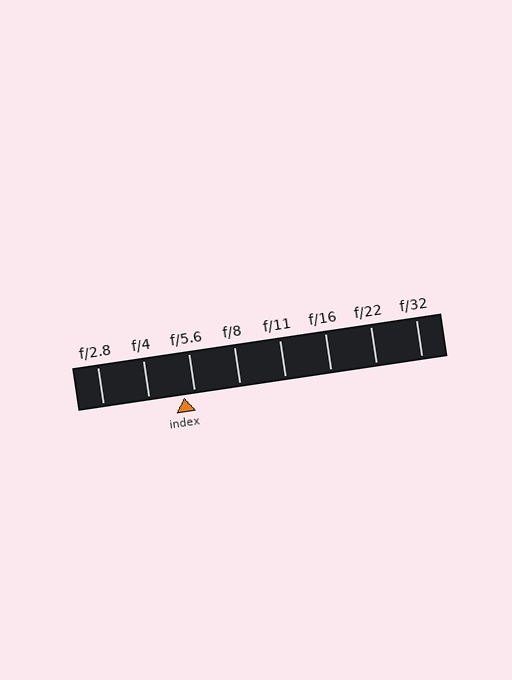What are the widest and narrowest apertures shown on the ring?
The widest aperture shown is f/2.8 and the narrowest is f/32.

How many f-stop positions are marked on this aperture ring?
There are 8 f-stop positions marked.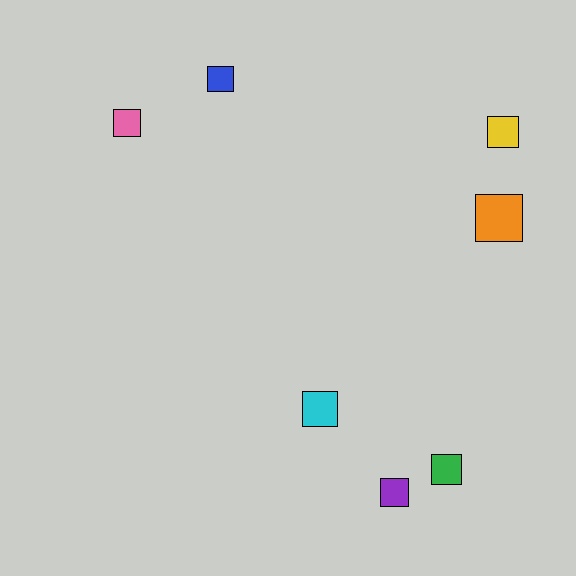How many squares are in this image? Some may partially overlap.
There are 7 squares.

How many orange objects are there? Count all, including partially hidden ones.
There is 1 orange object.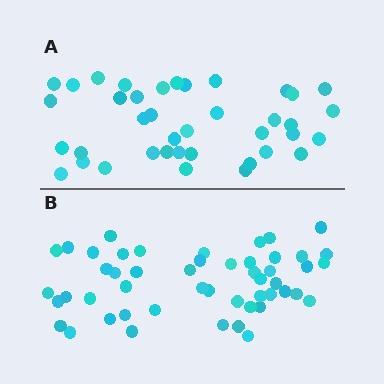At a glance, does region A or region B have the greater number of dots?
Region B (the bottom region) has more dots.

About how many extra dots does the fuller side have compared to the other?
Region B has roughly 12 or so more dots than region A.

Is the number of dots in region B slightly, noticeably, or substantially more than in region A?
Region B has noticeably more, but not dramatically so. The ratio is roughly 1.3 to 1.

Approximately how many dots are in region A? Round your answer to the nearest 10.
About 40 dots. (The exact count is 39, which rounds to 40.)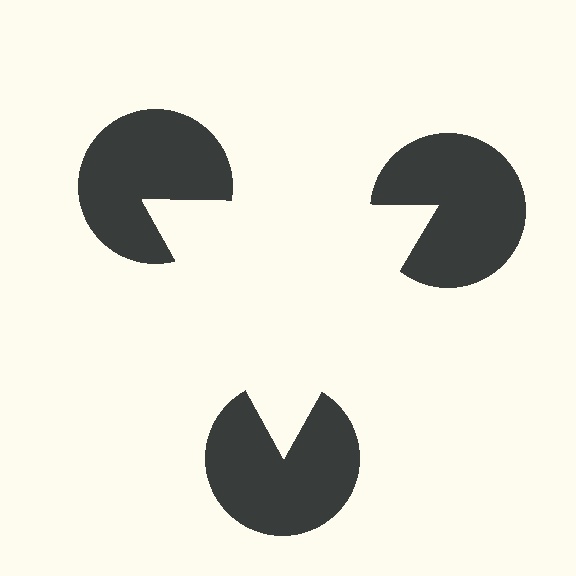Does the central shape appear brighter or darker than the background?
It typically appears slightly brighter than the background, even though no actual brightness change is drawn.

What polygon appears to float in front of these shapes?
An illusory triangle — its edges are inferred from the aligned wedge cuts in the pac-man discs, not physically drawn.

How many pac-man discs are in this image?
There are 3 — one at each vertex of the illusory triangle.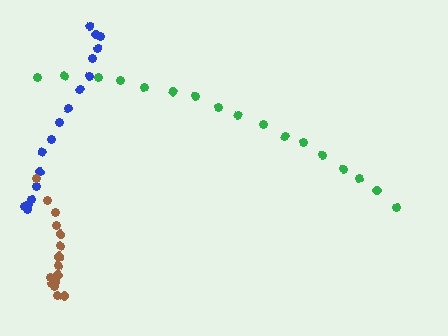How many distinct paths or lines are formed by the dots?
There are 3 distinct paths.